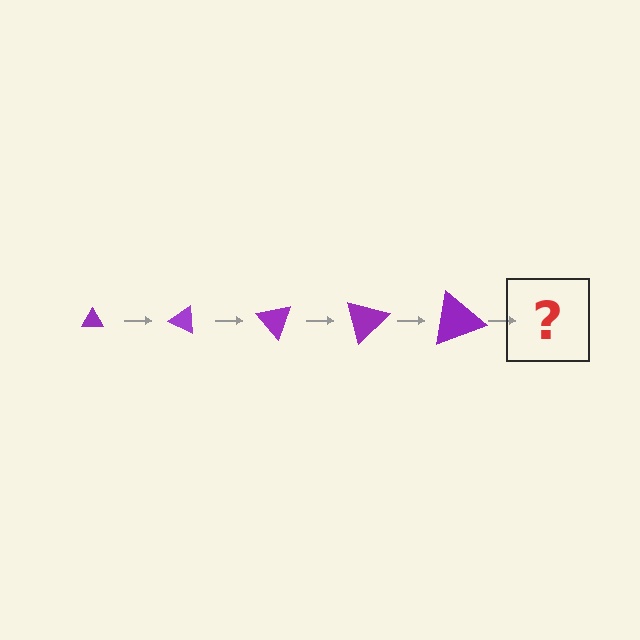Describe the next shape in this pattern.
It should be a triangle, larger than the previous one and rotated 125 degrees from the start.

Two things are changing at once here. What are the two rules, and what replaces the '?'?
The two rules are that the triangle grows larger each step and it rotates 25 degrees each step. The '?' should be a triangle, larger than the previous one and rotated 125 degrees from the start.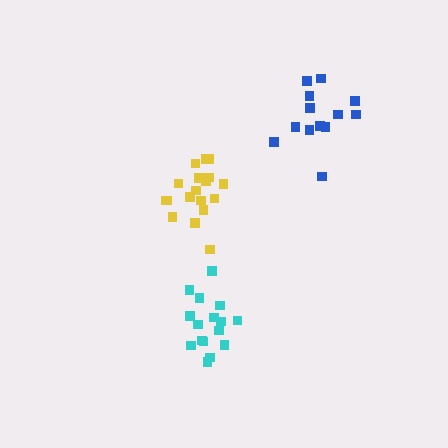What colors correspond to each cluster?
The clusters are colored: cyan, blue, yellow.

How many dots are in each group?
Group 1: 16 dots, Group 2: 13 dots, Group 3: 18 dots (47 total).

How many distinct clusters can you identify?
There are 3 distinct clusters.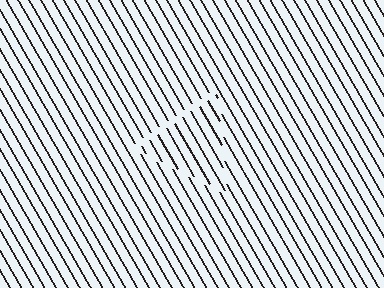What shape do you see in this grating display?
An illusory triangle. The interior of the shape contains the same grating, shifted by half a period — the contour is defined by the phase discontinuity where line-ends from the inner and outer gratings abut.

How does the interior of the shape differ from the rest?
The interior of the shape contains the same grating, shifted by half a period — the contour is defined by the phase discontinuity where line-ends from the inner and outer gratings abut.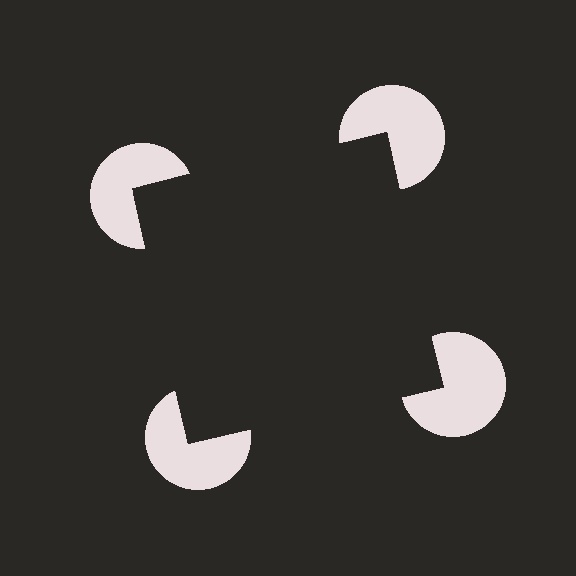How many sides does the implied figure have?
4 sides.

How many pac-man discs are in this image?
There are 4 — one at each vertex of the illusory square.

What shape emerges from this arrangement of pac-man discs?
An illusory square — its edges are inferred from the aligned wedge cuts in the pac-man discs, not physically drawn.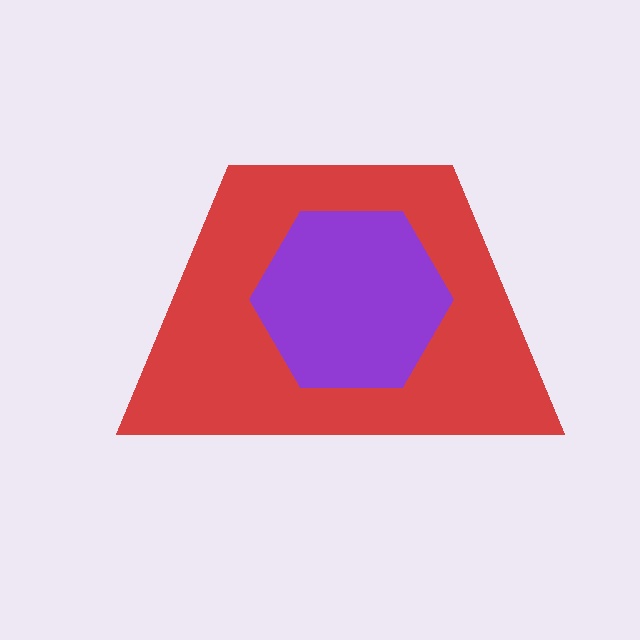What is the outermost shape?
The red trapezoid.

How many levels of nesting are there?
2.